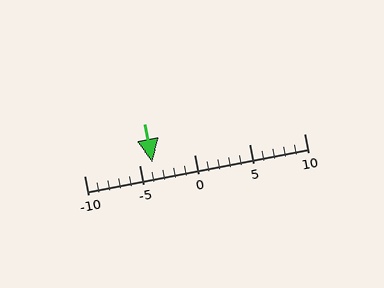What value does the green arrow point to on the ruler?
The green arrow points to approximately -4.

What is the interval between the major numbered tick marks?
The major tick marks are spaced 5 units apart.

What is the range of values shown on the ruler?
The ruler shows values from -10 to 10.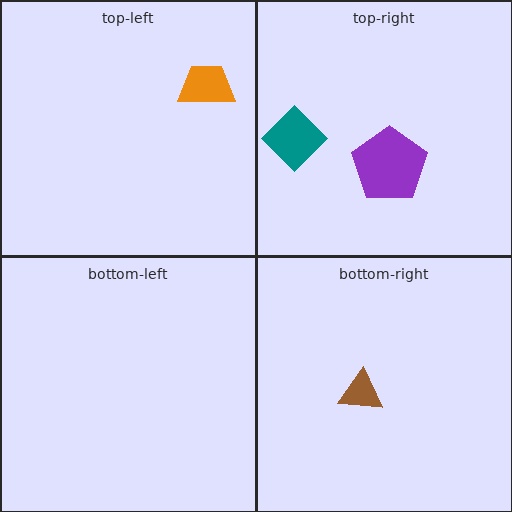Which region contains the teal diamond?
The top-right region.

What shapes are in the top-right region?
The teal diamond, the purple pentagon.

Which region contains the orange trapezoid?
The top-left region.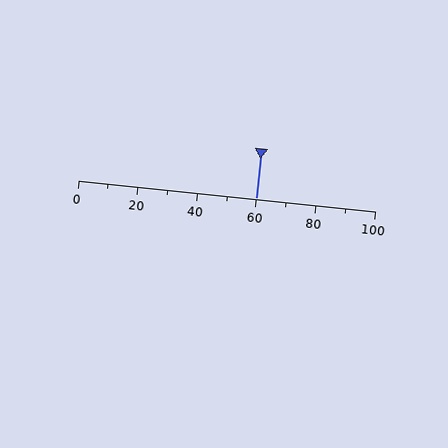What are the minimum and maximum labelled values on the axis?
The axis runs from 0 to 100.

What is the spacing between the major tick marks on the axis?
The major ticks are spaced 20 apart.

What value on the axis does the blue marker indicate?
The marker indicates approximately 60.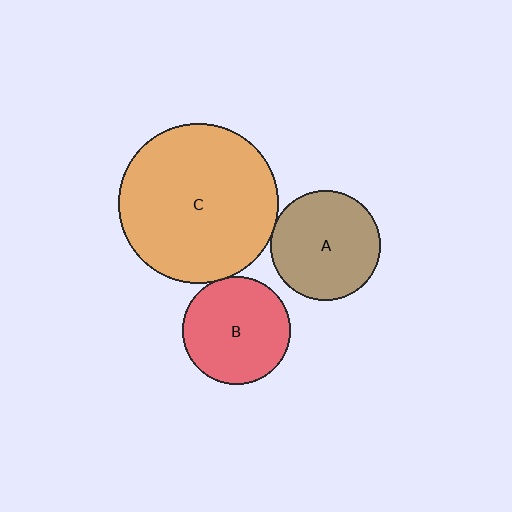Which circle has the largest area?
Circle C (orange).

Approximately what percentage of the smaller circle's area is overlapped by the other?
Approximately 5%.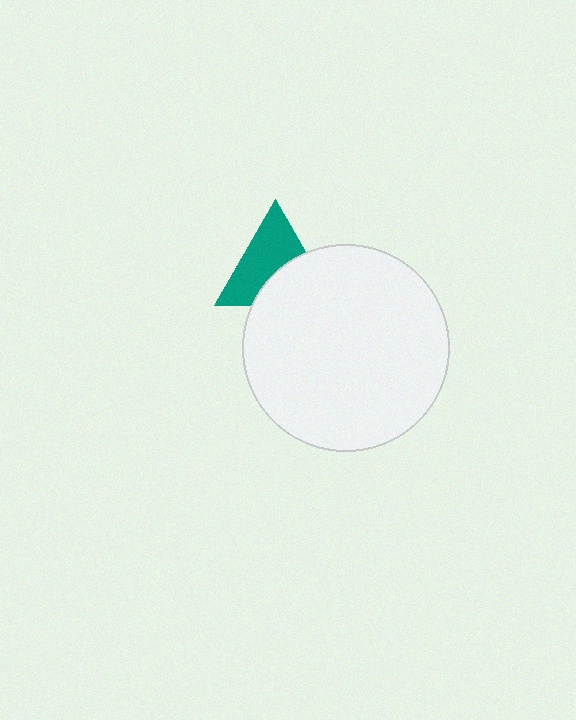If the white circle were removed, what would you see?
You would see the complete teal triangle.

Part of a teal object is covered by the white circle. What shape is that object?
It is a triangle.